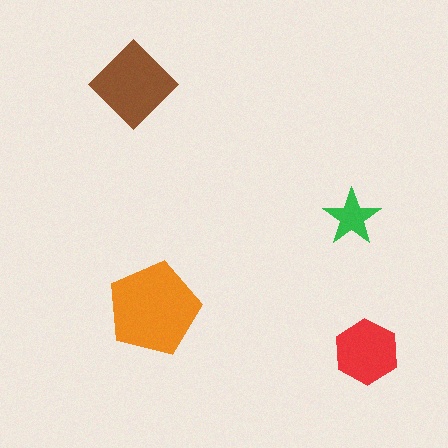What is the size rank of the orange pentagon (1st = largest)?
1st.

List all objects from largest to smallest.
The orange pentagon, the brown diamond, the red hexagon, the green star.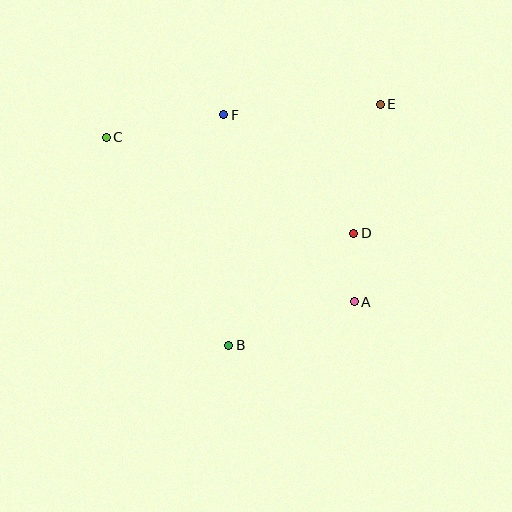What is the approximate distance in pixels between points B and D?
The distance between B and D is approximately 168 pixels.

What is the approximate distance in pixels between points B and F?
The distance between B and F is approximately 230 pixels.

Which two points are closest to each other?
Points A and D are closest to each other.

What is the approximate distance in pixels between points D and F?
The distance between D and F is approximately 176 pixels.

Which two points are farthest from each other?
Points A and C are farthest from each other.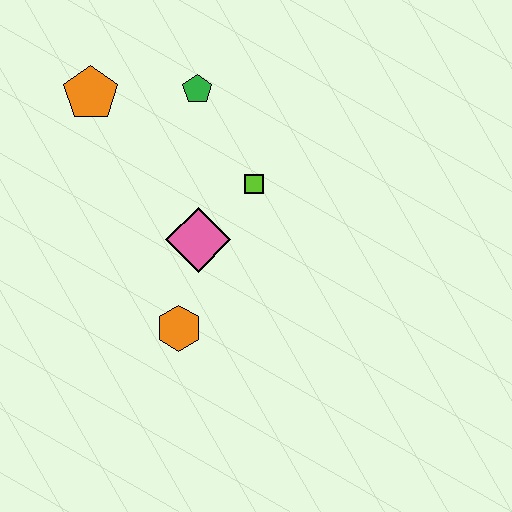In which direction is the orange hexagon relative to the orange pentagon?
The orange hexagon is below the orange pentagon.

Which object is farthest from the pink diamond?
The orange pentagon is farthest from the pink diamond.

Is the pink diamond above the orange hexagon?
Yes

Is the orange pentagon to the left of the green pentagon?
Yes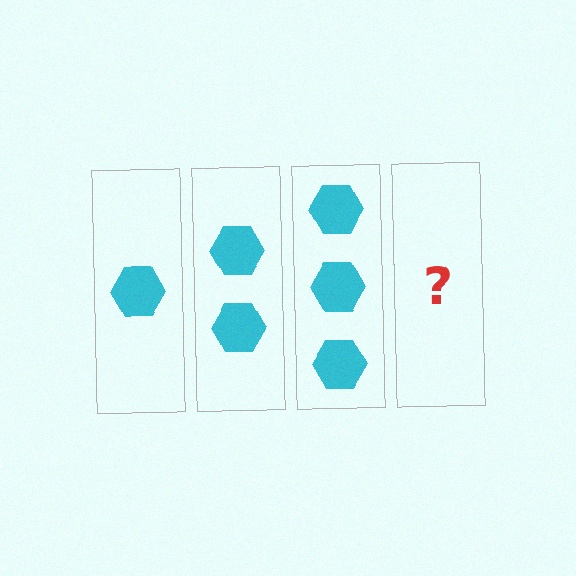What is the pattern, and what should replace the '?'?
The pattern is that each step adds one more hexagon. The '?' should be 4 hexagons.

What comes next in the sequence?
The next element should be 4 hexagons.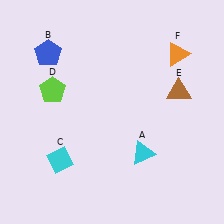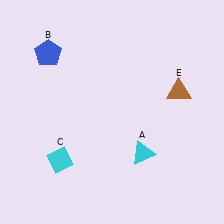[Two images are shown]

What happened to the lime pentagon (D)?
The lime pentagon (D) was removed in Image 2. It was in the top-left area of Image 1.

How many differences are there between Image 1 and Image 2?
There are 2 differences between the two images.